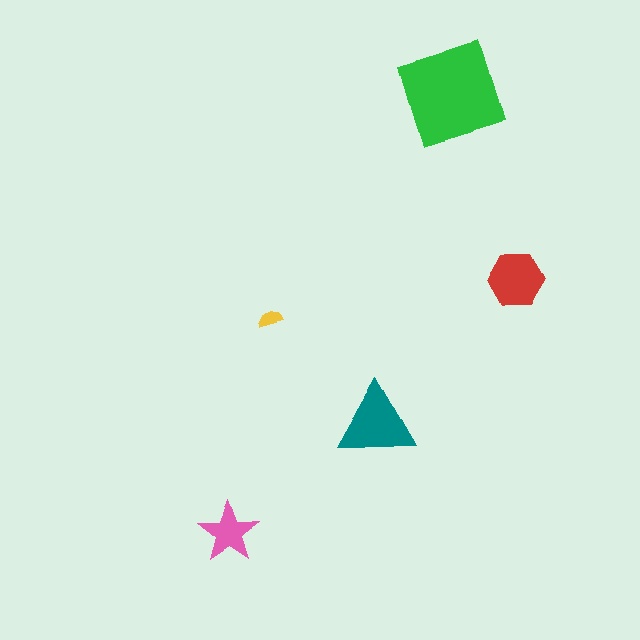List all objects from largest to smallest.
The green square, the teal triangle, the red hexagon, the pink star, the yellow semicircle.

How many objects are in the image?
There are 5 objects in the image.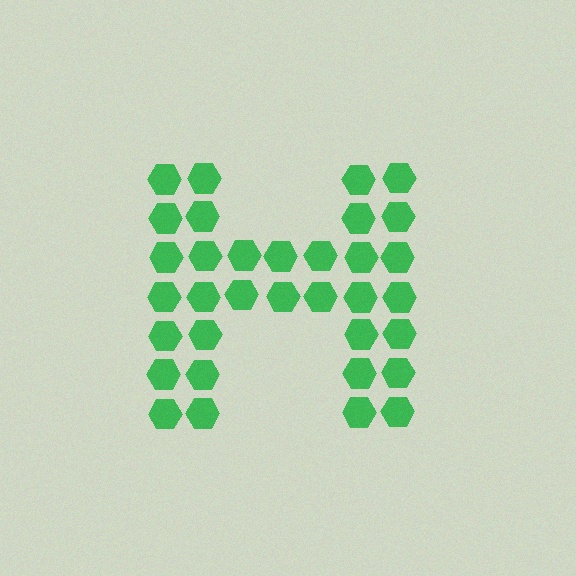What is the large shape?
The large shape is the letter H.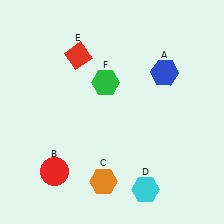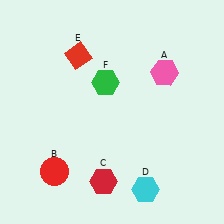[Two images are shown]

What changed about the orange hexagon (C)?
In Image 1, C is orange. In Image 2, it changed to red.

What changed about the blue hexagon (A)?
In Image 1, A is blue. In Image 2, it changed to pink.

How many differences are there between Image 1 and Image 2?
There are 2 differences between the two images.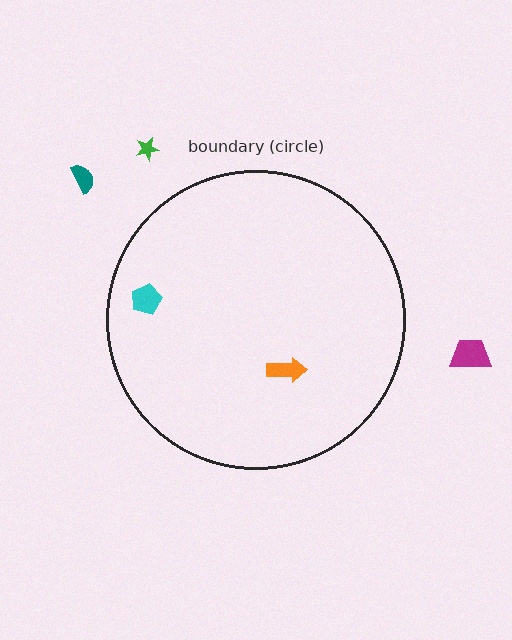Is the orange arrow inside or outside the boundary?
Inside.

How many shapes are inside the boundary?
2 inside, 3 outside.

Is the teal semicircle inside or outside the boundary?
Outside.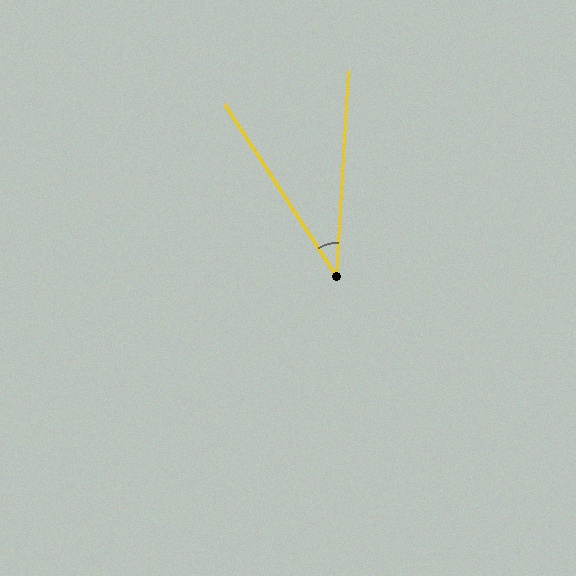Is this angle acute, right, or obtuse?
It is acute.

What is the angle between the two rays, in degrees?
Approximately 36 degrees.